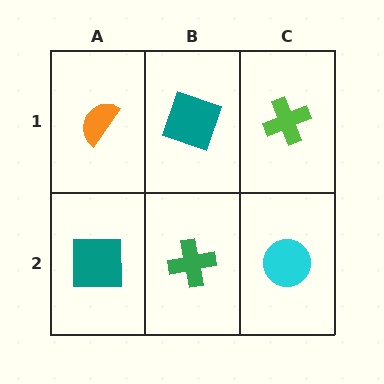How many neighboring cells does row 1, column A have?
2.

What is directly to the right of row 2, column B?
A cyan circle.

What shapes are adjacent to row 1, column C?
A cyan circle (row 2, column C), a teal square (row 1, column B).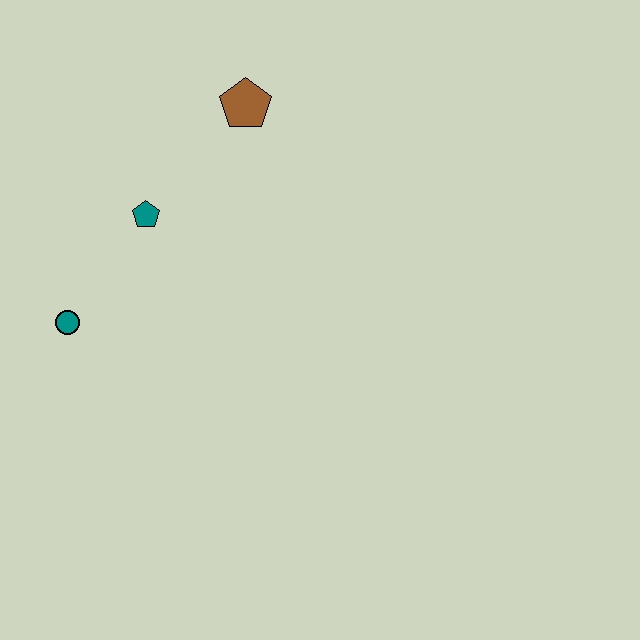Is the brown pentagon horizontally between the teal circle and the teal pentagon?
No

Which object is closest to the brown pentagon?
The teal pentagon is closest to the brown pentagon.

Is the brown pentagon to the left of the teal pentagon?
No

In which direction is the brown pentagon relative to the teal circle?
The brown pentagon is above the teal circle.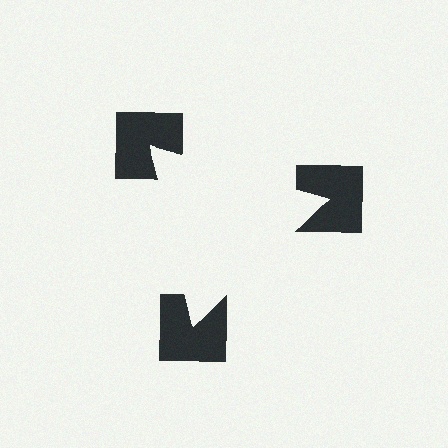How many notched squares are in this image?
There are 3 — one at each vertex of the illusory triangle.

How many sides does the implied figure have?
3 sides.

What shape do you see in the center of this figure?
An illusory triangle — its edges are inferred from the aligned wedge cuts in the notched squares, not physically drawn.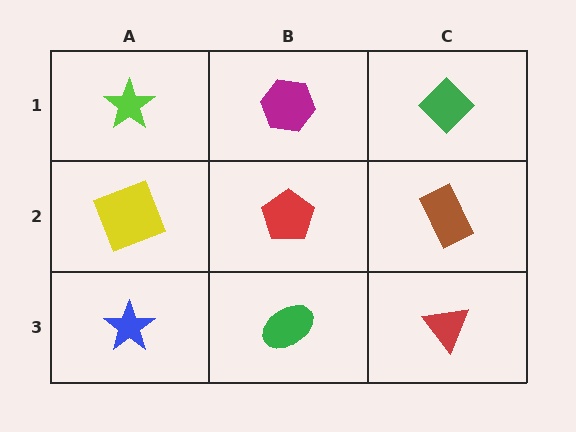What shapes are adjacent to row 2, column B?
A magenta hexagon (row 1, column B), a green ellipse (row 3, column B), a yellow square (row 2, column A), a brown rectangle (row 2, column C).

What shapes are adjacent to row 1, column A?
A yellow square (row 2, column A), a magenta hexagon (row 1, column B).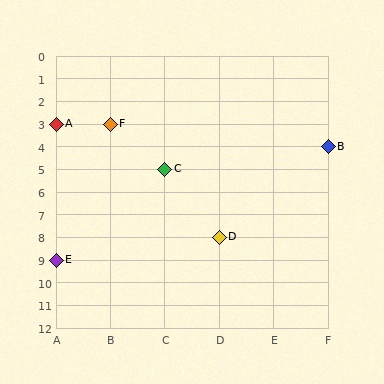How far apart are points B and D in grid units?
Points B and D are 2 columns and 4 rows apart (about 4.5 grid units diagonally).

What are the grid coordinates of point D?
Point D is at grid coordinates (D, 8).